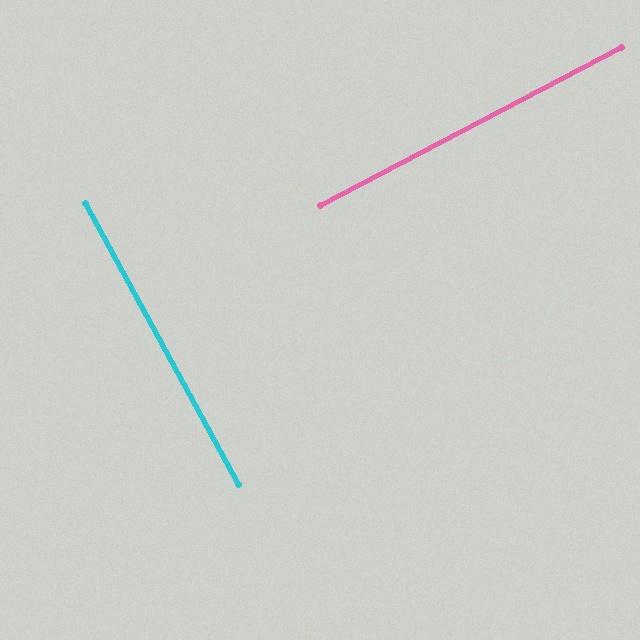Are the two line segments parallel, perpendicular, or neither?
Perpendicular — they meet at approximately 89°.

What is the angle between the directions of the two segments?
Approximately 89 degrees.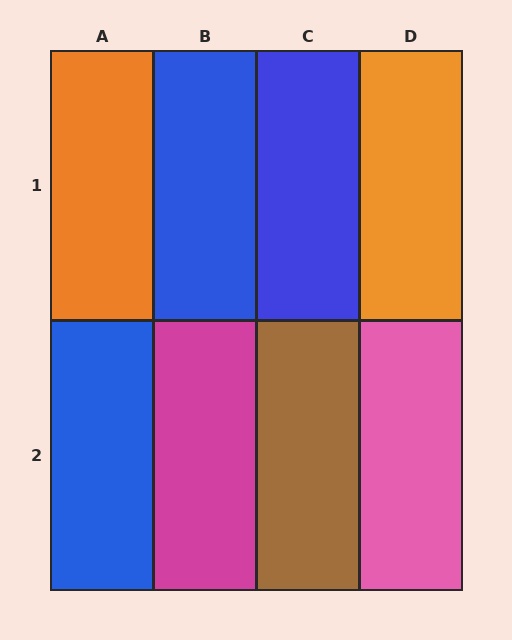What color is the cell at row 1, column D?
Orange.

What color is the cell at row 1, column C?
Blue.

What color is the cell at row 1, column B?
Blue.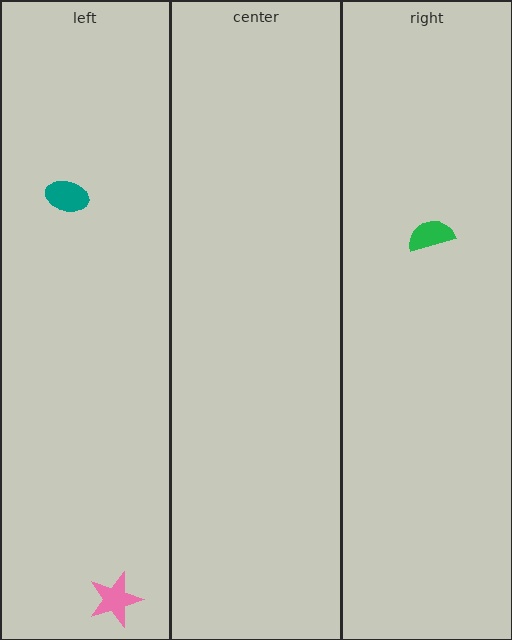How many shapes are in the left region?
2.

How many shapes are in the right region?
1.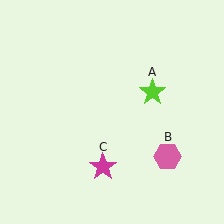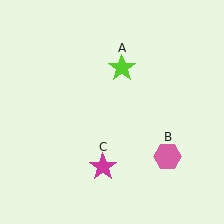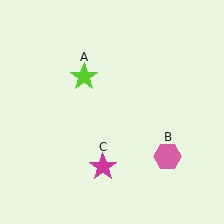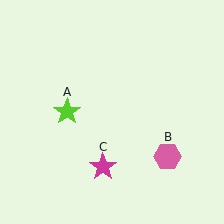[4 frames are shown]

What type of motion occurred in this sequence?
The lime star (object A) rotated counterclockwise around the center of the scene.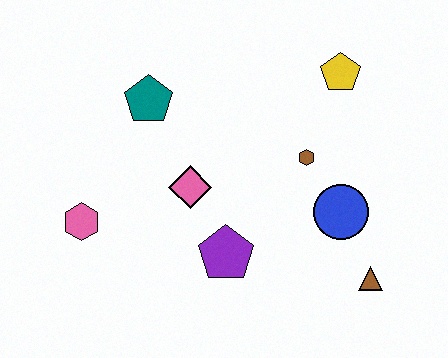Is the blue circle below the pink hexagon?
No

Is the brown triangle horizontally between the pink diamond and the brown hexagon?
No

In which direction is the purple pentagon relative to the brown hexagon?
The purple pentagon is below the brown hexagon.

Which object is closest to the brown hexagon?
The blue circle is closest to the brown hexagon.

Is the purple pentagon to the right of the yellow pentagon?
No